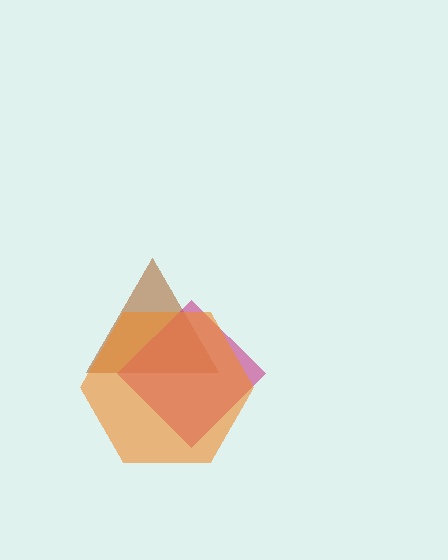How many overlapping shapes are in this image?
There are 3 overlapping shapes in the image.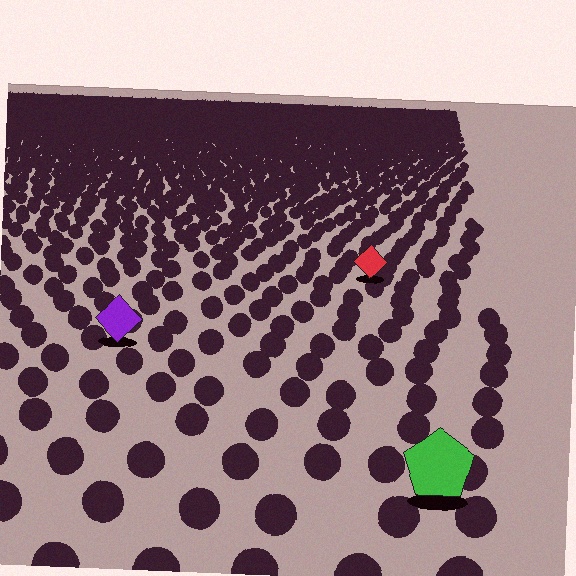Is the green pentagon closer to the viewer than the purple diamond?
Yes. The green pentagon is closer — you can tell from the texture gradient: the ground texture is coarser near it.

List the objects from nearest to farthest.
From nearest to farthest: the green pentagon, the purple diamond, the red diamond.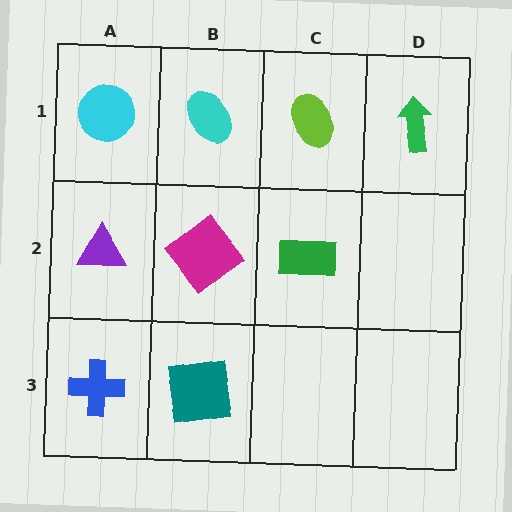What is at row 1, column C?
A lime ellipse.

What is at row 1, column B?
A cyan ellipse.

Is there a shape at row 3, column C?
No, that cell is empty.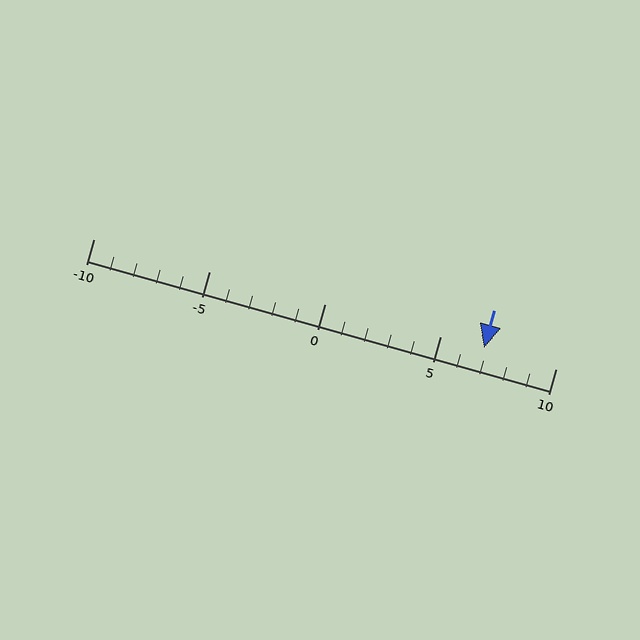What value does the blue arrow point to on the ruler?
The blue arrow points to approximately 7.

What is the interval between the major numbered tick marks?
The major tick marks are spaced 5 units apart.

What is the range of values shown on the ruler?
The ruler shows values from -10 to 10.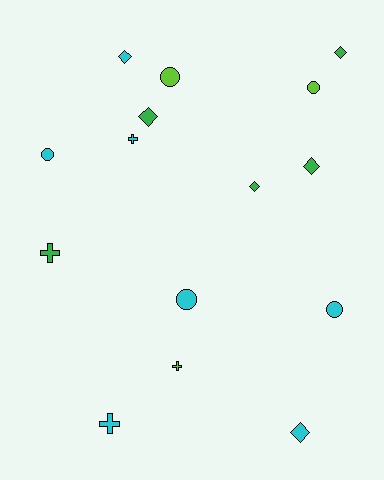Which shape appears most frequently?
Diamond, with 6 objects.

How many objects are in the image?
There are 15 objects.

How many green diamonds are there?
There are 4 green diamonds.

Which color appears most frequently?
Cyan, with 7 objects.